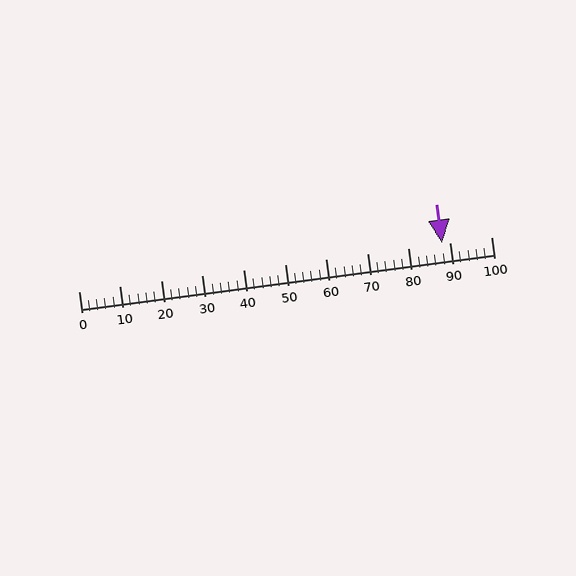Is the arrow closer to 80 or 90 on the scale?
The arrow is closer to 90.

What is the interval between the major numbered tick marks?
The major tick marks are spaced 10 units apart.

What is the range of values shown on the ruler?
The ruler shows values from 0 to 100.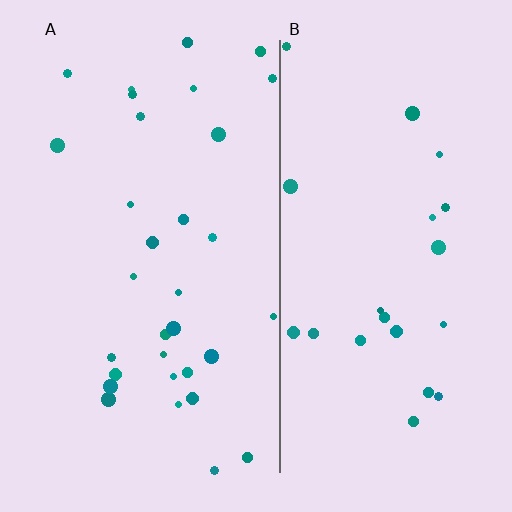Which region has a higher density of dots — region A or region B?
A (the left).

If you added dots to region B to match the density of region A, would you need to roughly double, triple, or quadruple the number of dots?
Approximately double.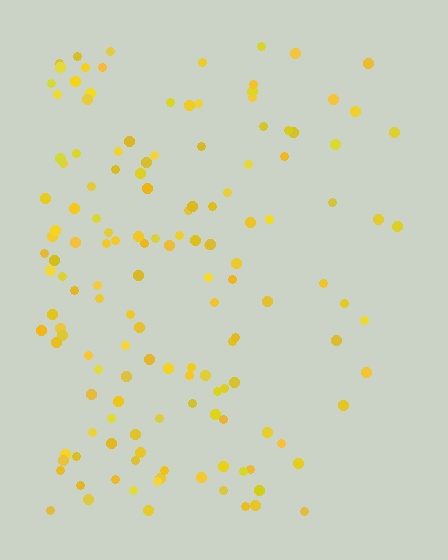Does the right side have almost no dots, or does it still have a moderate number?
Still a moderate number, just noticeably fewer than the left.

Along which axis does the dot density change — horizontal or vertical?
Horizontal.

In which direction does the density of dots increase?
From right to left, with the left side densest.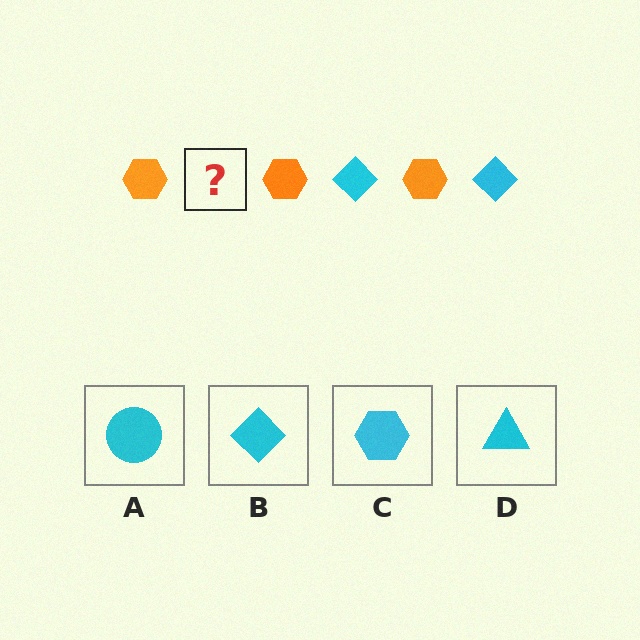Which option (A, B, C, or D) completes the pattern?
B.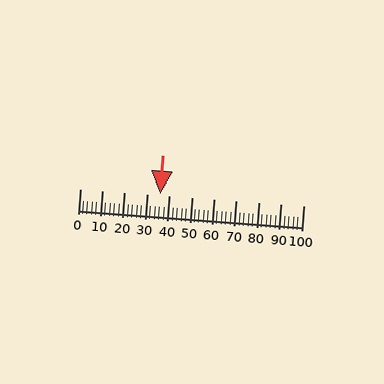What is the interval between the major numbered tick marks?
The major tick marks are spaced 10 units apart.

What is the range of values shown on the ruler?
The ruler shows values from 0 to 100.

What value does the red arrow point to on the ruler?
The red arrow points to approximately 36.